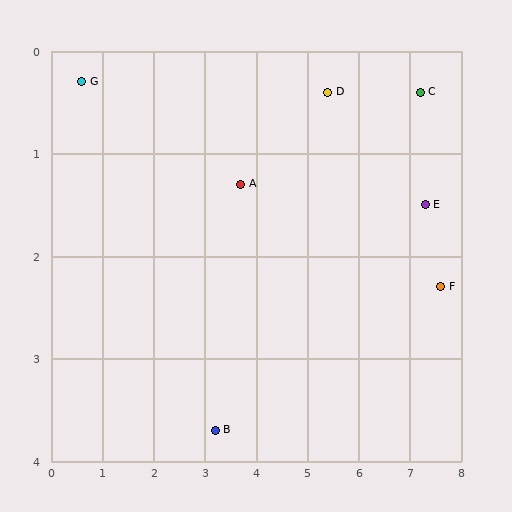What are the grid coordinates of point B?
Point B is at approximately (3.2, 3.7).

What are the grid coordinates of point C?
Point C is at approximately (7.2, 0.4).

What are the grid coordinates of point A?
Point A is at approximately (3.7, 1.3).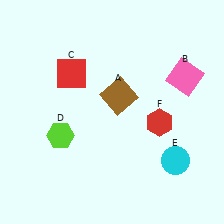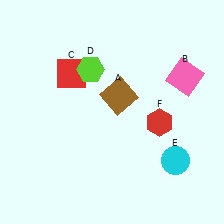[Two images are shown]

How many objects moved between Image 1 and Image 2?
1 object moved between the two images.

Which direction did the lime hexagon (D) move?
The lime hexagon (D) moved up.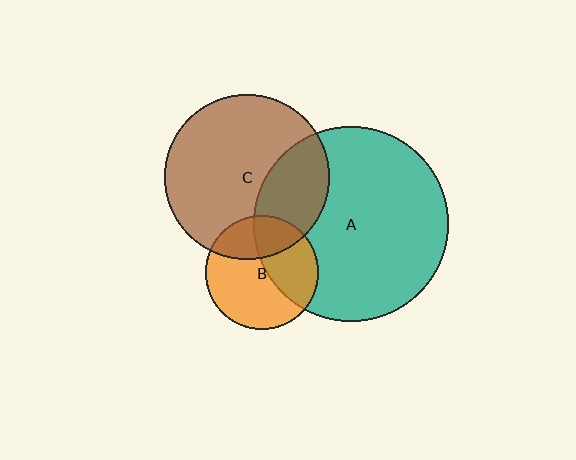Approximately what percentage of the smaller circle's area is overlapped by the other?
Approximately 40%.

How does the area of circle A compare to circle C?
Approximately 1.4 times.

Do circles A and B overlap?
Yes.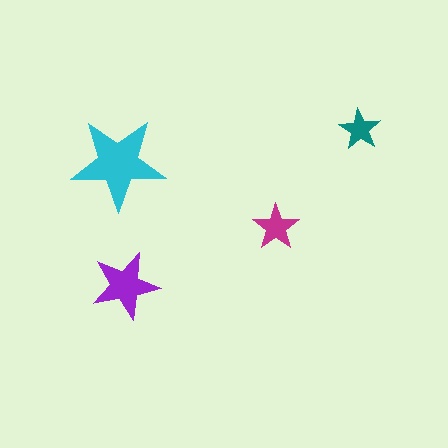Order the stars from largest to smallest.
the cyan one, the purple one, the magenta one, the teal one.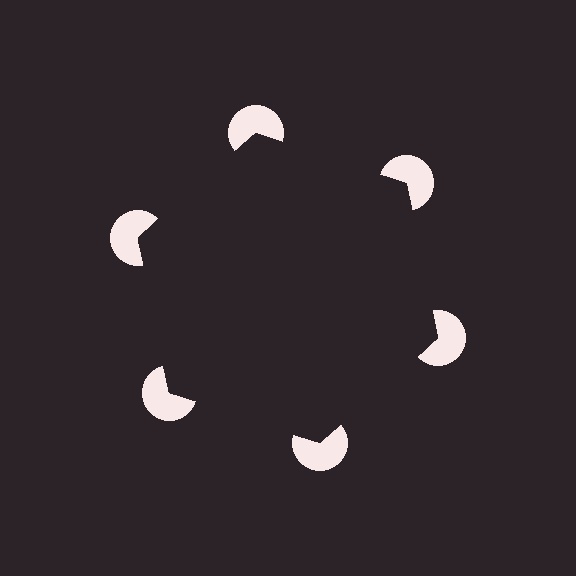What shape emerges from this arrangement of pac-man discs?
An illusory hexagon — its edges are inferred from the aligned wedge cuts in the pac-man discs, not physically drawn.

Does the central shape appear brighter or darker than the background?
It typically appears slightly darker than the background, even though no actual brightness change is drawn.